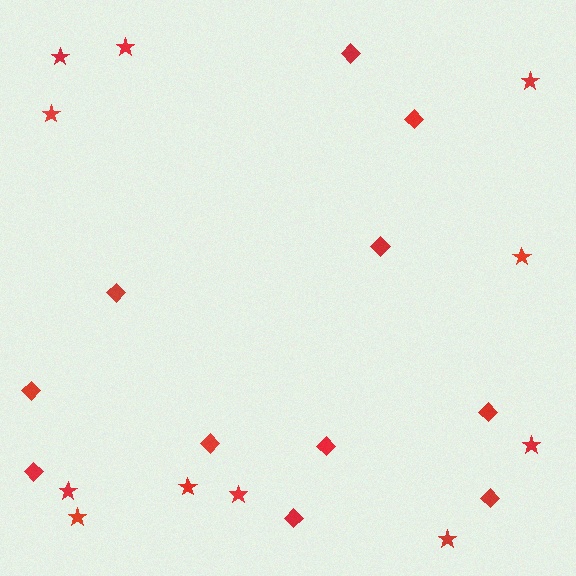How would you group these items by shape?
There are 2 groups: one group of stars (11) and one group of diamonds (11).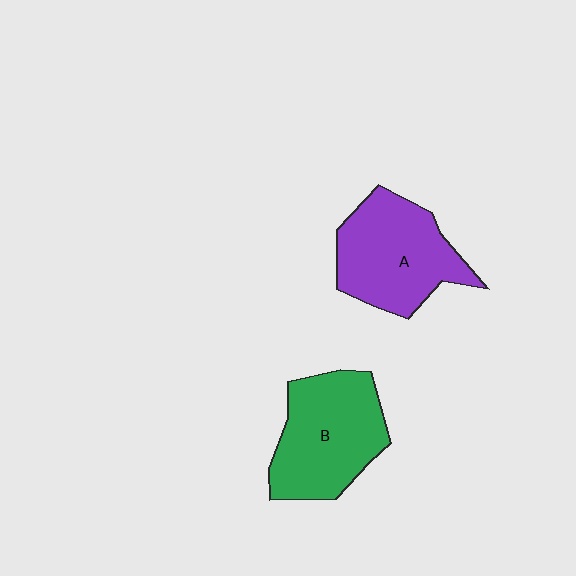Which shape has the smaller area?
Shape A (purple).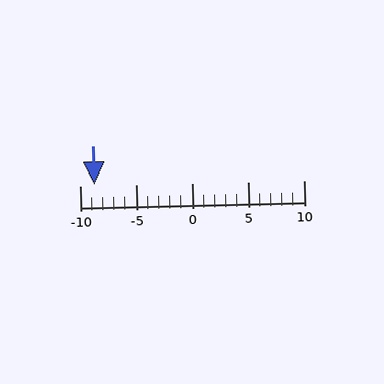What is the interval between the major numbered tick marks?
The major tick marks are spaced 5 units apart.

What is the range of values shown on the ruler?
The ruler shows values from -10 to 10.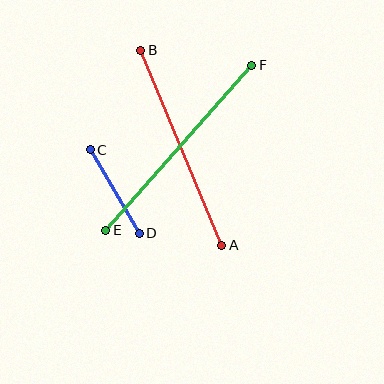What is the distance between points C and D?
The distance is approximately 97 pixels.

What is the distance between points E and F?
The distance is approximately 220 pixels.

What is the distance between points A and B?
The distance is approximately 211 pixels.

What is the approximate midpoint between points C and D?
The midpoint is at approximately (115, 191) pixels.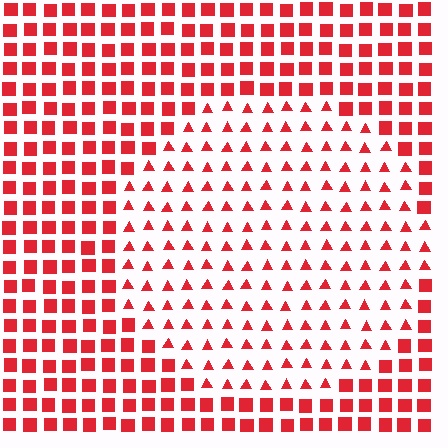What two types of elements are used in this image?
The image uses triangles inside the circle region and squares outside it.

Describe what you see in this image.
The image is filled with small red elements arranged in a uniform grid. A circle-shaped region contains triangles, while the surrounding area contains squares. The boundary is defined purely by the change in element shape.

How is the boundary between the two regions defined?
The boundary is defined by a change in element shape: triangles inside vs. squares outside. All elements share the same color and spacing.